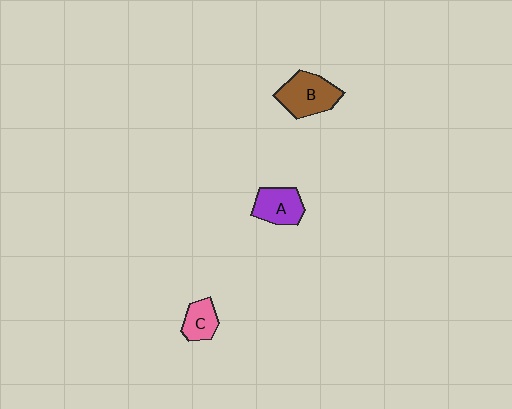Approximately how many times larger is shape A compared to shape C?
Approximately 1.4 times.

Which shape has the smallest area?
Shape C (pink).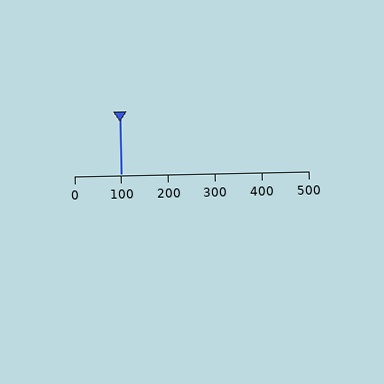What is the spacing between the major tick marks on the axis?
The major ticks are spaced 100 apart.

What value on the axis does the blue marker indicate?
The marker indicates approximately 100.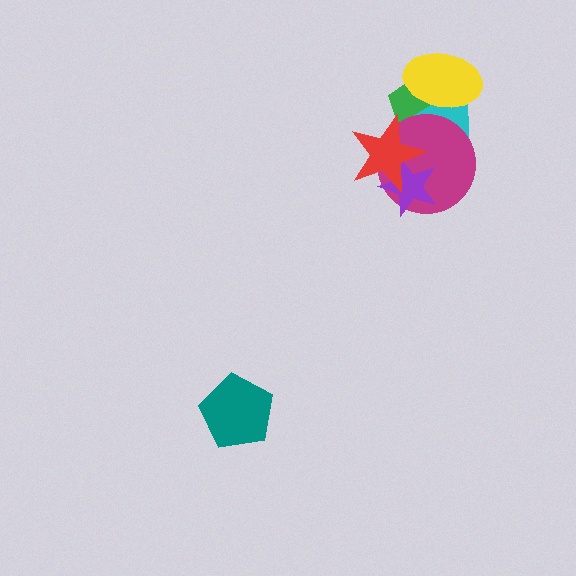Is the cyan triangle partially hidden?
Yes, it is partially covered by another shape.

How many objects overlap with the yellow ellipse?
2 objects overlap with the yellow ellipse.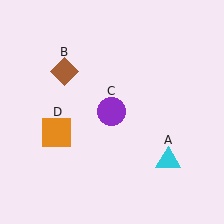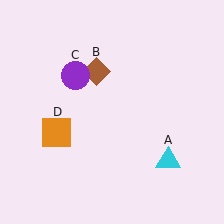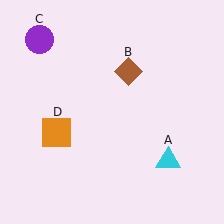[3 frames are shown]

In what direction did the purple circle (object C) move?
The purple circle (object C) moved up and to the left.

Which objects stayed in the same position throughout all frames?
Cyan triangle (object A) and orange square (object D) remained stationary.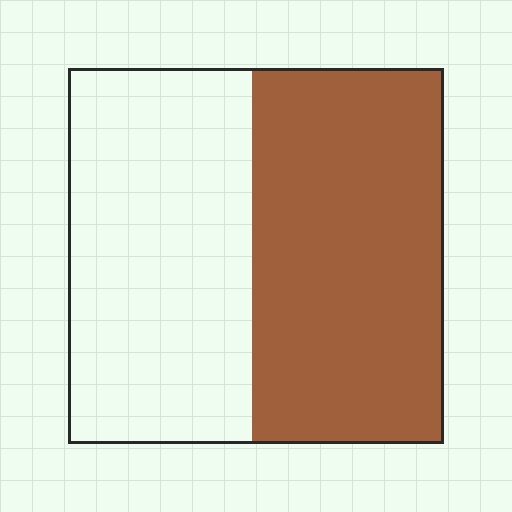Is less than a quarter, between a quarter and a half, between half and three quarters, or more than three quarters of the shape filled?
Between half and three quarters.